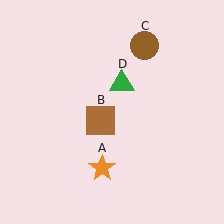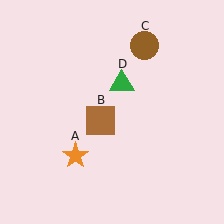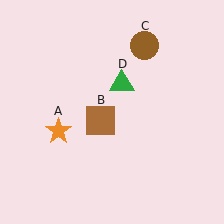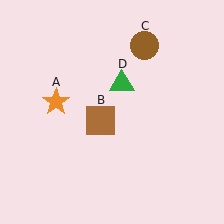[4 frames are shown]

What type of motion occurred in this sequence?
The orange star (object A) rotated clockwise around the center of the scene.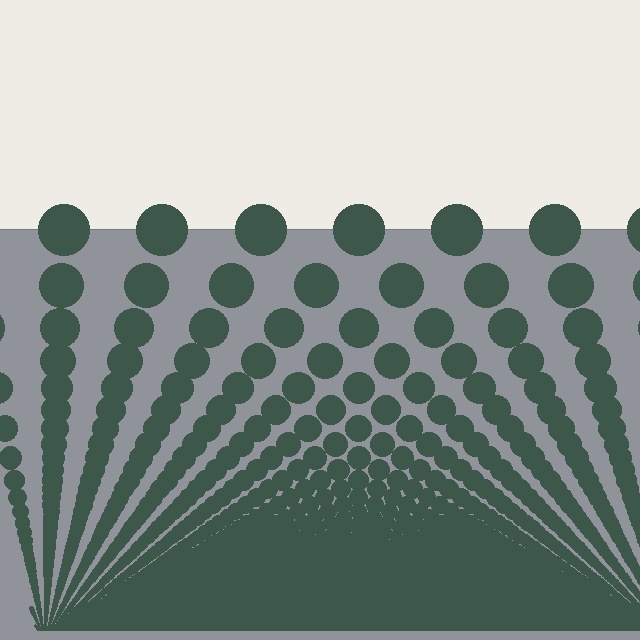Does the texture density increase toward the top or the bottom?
Density increases toward the bottom.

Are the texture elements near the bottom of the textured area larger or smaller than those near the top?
Smaller. The gradient is inverted — elements near the bottom are smaller and denser.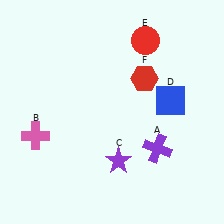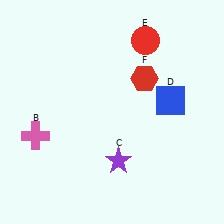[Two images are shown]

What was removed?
The purple cross (A) was removed in Image 2.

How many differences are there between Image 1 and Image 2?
There is 1 difference between the two images.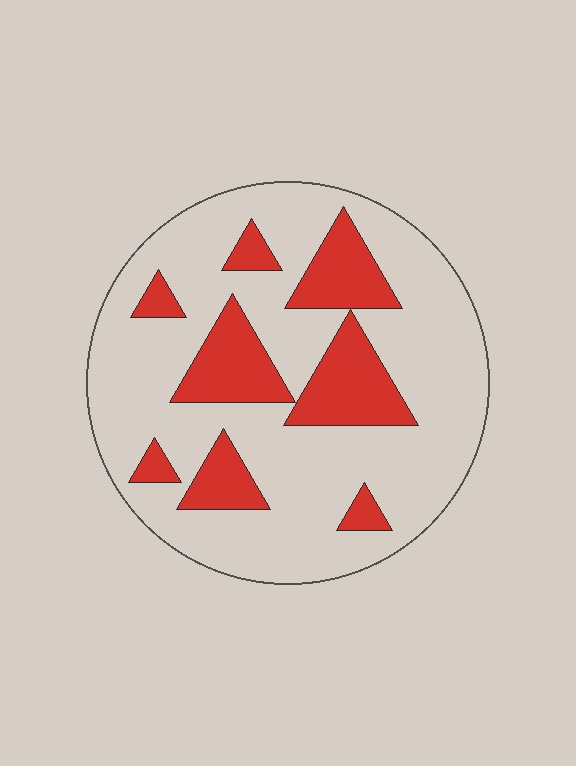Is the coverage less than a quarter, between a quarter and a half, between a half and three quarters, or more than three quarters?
Less than a quarter.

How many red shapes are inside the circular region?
8.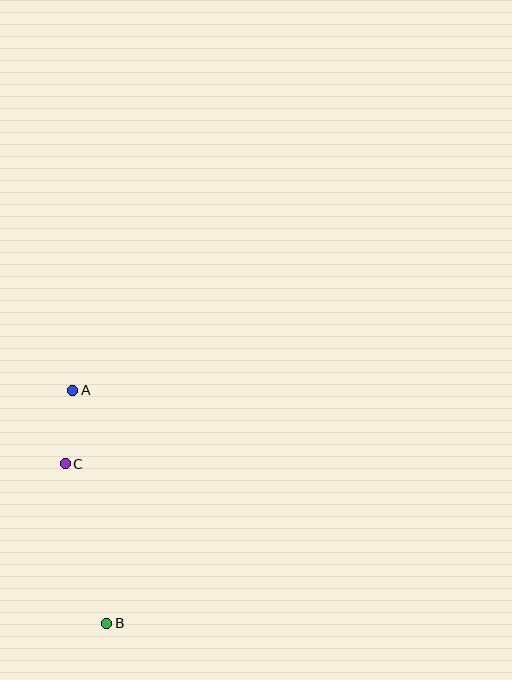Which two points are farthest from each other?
Points A and B are farthest from each other.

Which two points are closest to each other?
Points A and C are closest to each other.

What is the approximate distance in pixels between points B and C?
The distance between B and C is approximately 165 pixels.